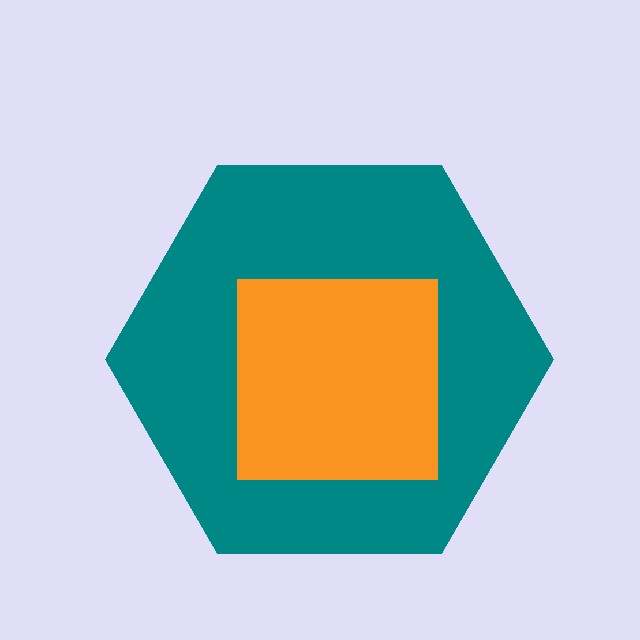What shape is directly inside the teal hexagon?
The orange square.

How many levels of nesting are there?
2.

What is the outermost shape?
The teal hexagon.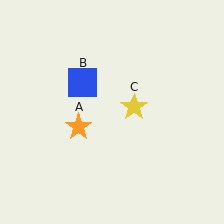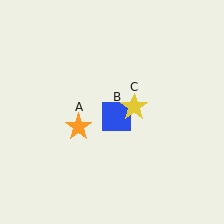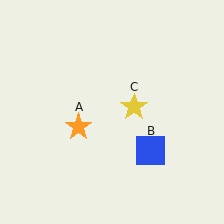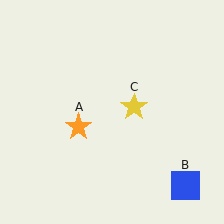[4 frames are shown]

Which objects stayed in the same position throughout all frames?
Orange star (object A) and yellow star (object C) remained stationary.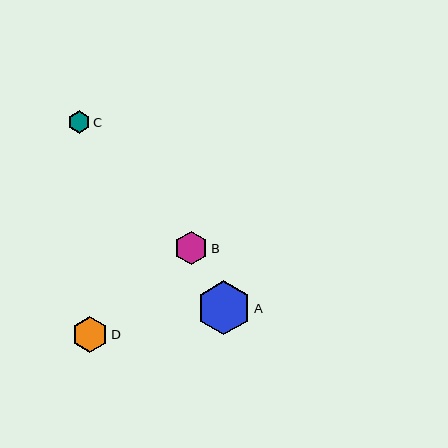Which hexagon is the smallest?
Hexagon C is the smallest with a size of approximately 22 pixels.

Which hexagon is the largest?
Hexagon A is the largest with a size of approximately 54 pixels.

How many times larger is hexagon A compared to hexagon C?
Hexagon A is approximately 2.4 times the size of hexagon C.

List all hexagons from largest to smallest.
From largest to smallest: A, D, B, C.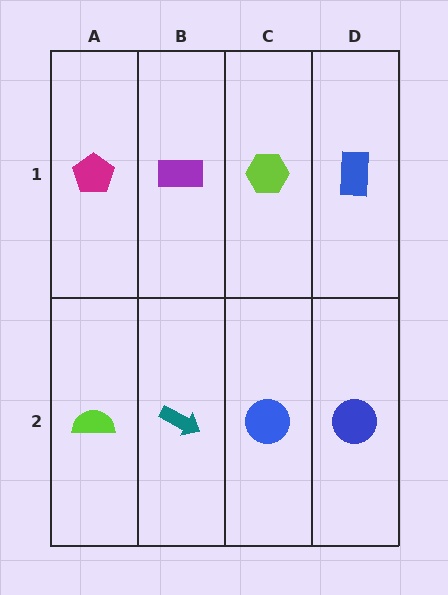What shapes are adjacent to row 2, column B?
A purple rectangle (row 1, column B), a lime semicircle (row 2, column A), a blue circle (row 2, column C).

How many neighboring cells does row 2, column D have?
2.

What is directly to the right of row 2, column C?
A blue circle.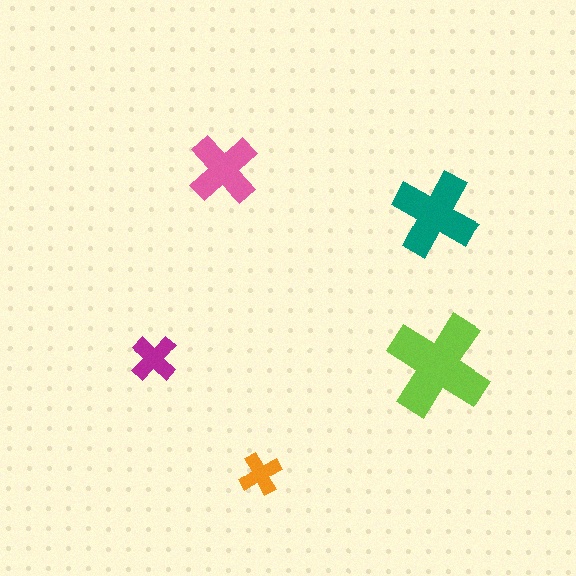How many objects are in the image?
There are 5 objects in the image.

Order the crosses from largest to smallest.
the lime one, the teal one, the pink one, the magenta one, the orange one.